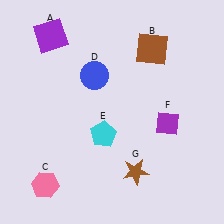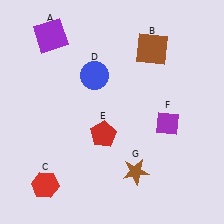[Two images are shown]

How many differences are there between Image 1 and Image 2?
There are 2 differences between the two images.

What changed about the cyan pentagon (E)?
In Image 1, E is cyan. In Image 2, it changed to red.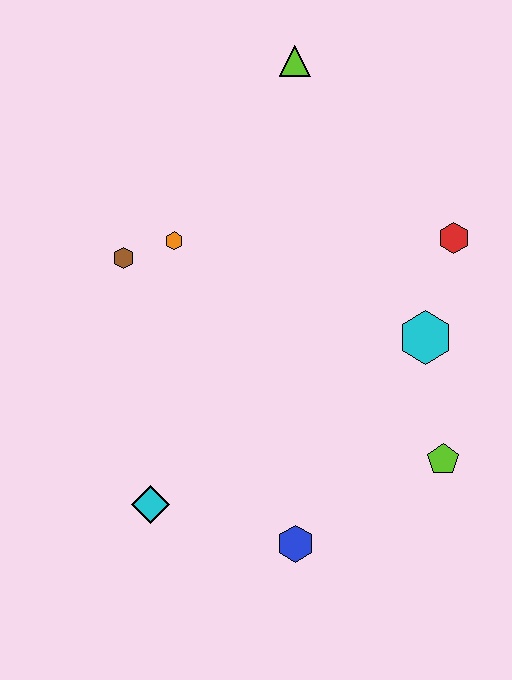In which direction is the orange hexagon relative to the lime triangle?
The orange hexagon is below the lime triangle.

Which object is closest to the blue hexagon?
The cyan diamond is closest to the blue hexagon.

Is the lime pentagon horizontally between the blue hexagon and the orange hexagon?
No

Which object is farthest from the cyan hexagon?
The cyan diamond is farthest from the cyan hexagon.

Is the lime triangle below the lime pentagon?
No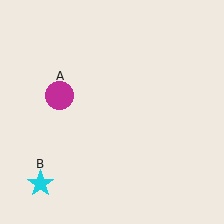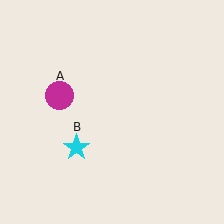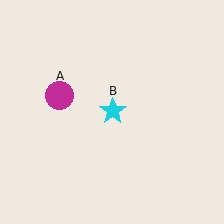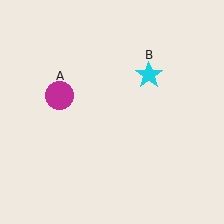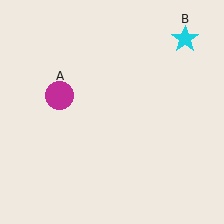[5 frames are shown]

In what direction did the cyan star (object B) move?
The cyan star (object B) moved up and to the right.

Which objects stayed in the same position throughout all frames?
Magenta circle (object A) remained stationary.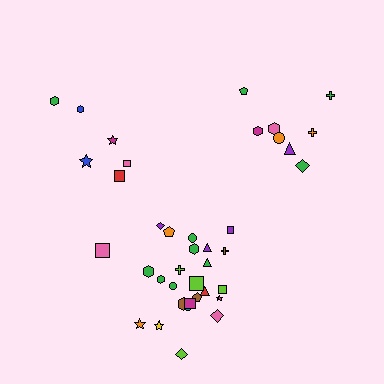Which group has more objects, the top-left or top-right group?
The top-right group.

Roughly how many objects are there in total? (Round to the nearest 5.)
Roughly 40 objects in total.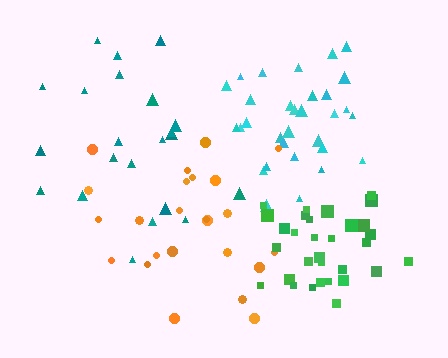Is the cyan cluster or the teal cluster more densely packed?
Cyan.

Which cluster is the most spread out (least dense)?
Teal.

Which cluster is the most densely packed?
Green.